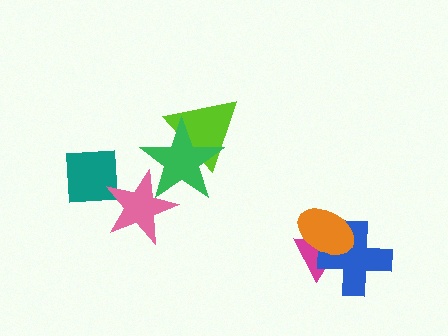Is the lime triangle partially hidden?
Yes, it is partially covered by another shape.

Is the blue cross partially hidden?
Yes, it is partially covered by another shape.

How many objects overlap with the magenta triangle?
2 objects overlap with the magenta triangle.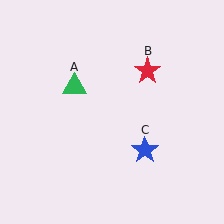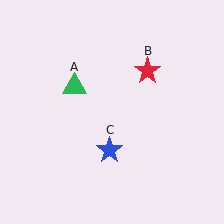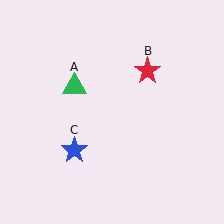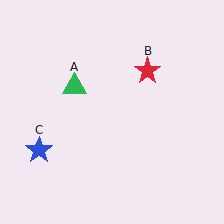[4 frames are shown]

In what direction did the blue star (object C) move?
The blue star (object C) moved left.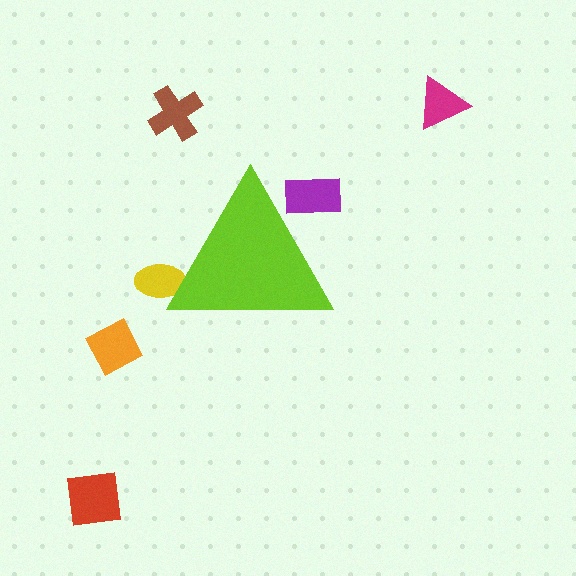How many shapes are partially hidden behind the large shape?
2 shapes are partially hidden.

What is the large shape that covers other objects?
A lime triangle.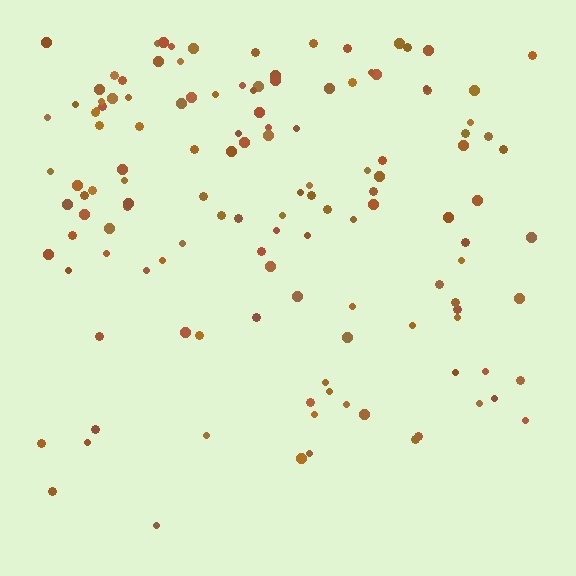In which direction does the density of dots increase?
From bottom to top, with the top side densest.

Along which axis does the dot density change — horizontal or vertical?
Vertical.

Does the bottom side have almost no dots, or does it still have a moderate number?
Still a moderate number, just noticeably fewer than the top.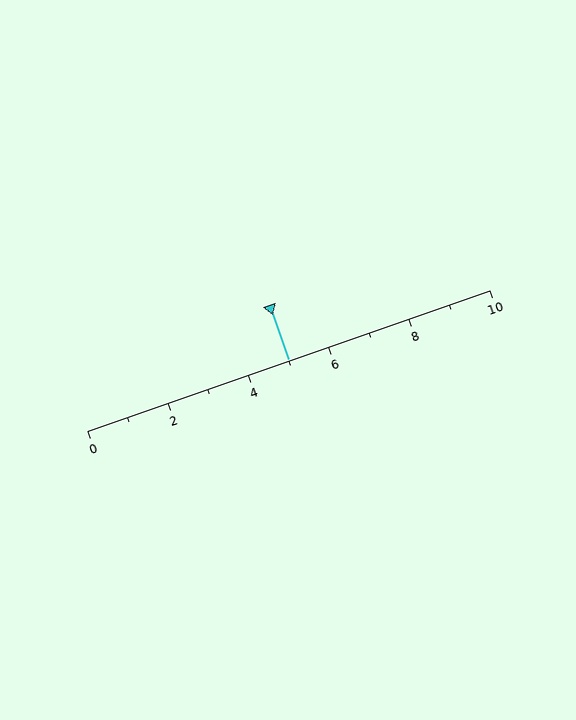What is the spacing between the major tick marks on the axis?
The major ticks are spaced 2 apart.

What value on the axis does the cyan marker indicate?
The marker indicates approximately 5.